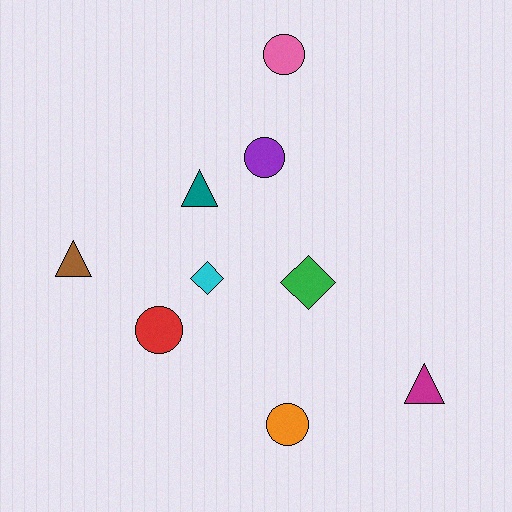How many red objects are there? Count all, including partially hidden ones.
There is 1 red object.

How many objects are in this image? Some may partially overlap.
There are 9 objects.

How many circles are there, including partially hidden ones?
There are 4 circles.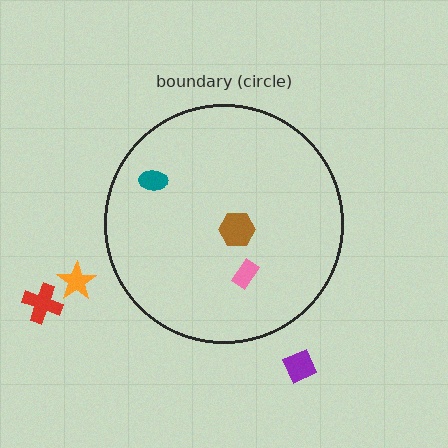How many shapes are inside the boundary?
3 inside, 3 outside.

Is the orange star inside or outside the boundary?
Outside.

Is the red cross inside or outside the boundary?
Outside.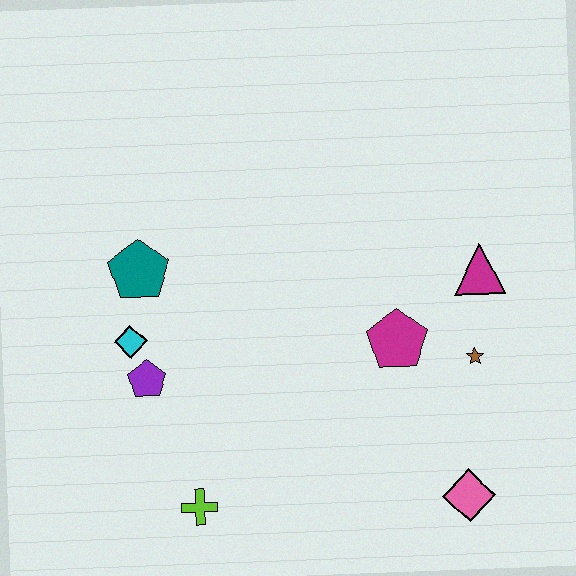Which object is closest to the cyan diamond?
The purple pentagon is closest to the cyan diamond.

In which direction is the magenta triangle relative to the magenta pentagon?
The magenta triangle is to the right of the magenta pentagon.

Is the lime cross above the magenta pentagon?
No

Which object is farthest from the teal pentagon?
The pink diamond is farthest from the teal pentagon.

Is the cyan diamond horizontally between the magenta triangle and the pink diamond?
No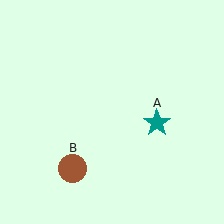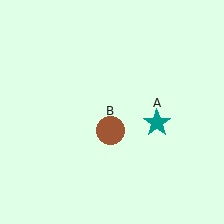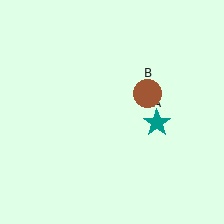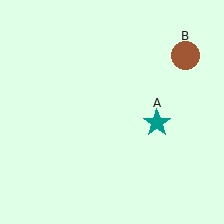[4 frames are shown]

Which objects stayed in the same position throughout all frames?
Teal star (object A) remained stationary.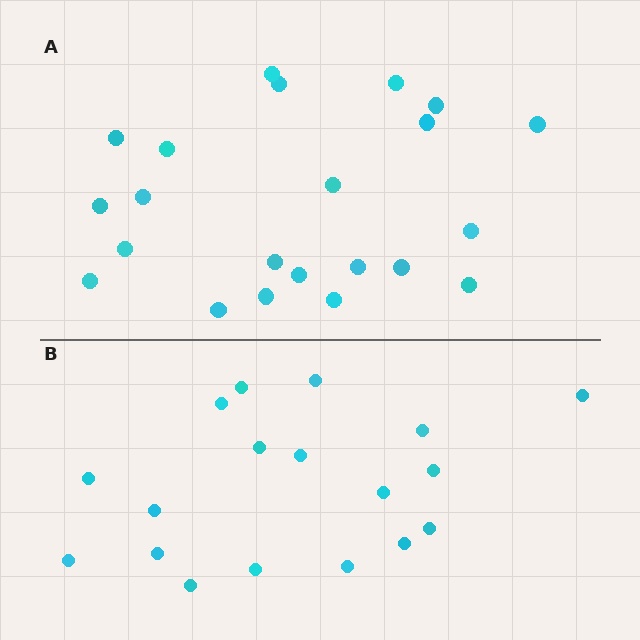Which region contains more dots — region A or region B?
Region A (the top region) has more dots.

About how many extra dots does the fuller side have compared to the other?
Region A has about 4 more dots than region B.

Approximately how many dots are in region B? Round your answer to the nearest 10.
About 20 dots. (The exact count is 18, which rounds to 20.)